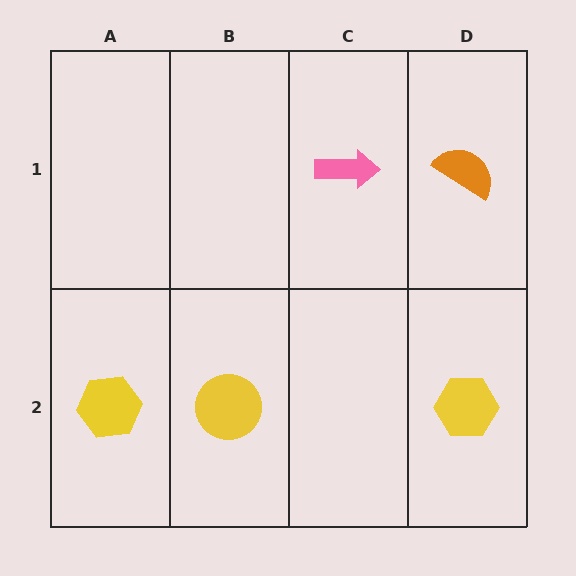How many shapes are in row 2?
3 shapes.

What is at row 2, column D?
A yellow hexagon.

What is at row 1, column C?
A pink arrow.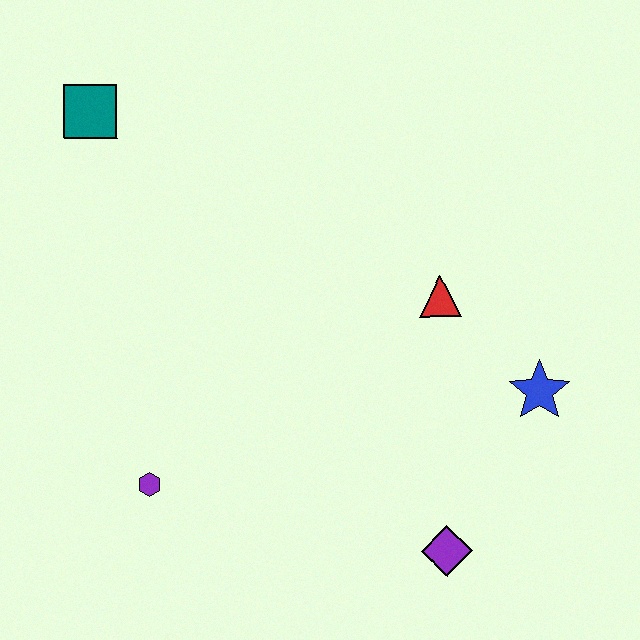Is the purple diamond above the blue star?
No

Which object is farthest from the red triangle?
The teal square is farthest from the red triangle.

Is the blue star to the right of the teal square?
Yes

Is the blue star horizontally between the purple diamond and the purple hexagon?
No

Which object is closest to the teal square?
The purple hexagon is closest to the teal square.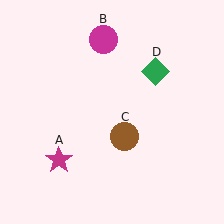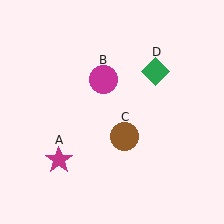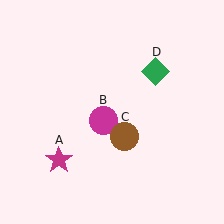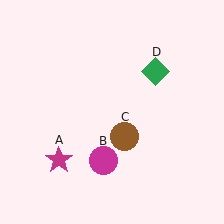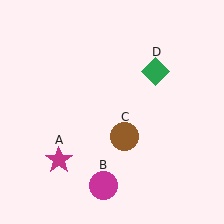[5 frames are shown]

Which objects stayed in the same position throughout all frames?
Magenta star (object A) and brown circle (object C) and green diamond (object D) remained stationary.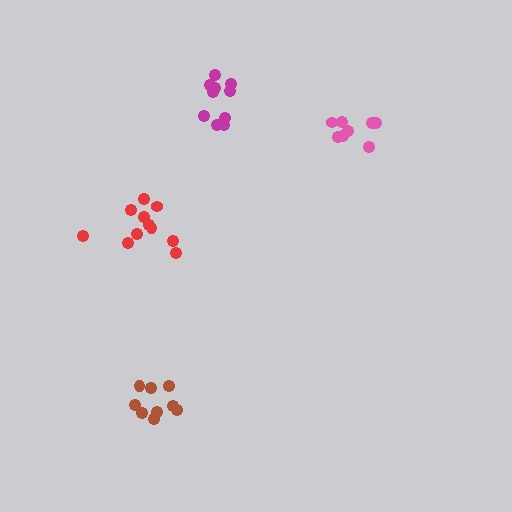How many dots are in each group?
Group 1: 11 dots, Group 2: 10 dots, Group 3: 9 dots, Group 4: 8 dots (38 total).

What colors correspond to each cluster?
The clusters are colored: red, magenta, brown, pink.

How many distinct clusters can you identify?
There are 4 distinct clusters.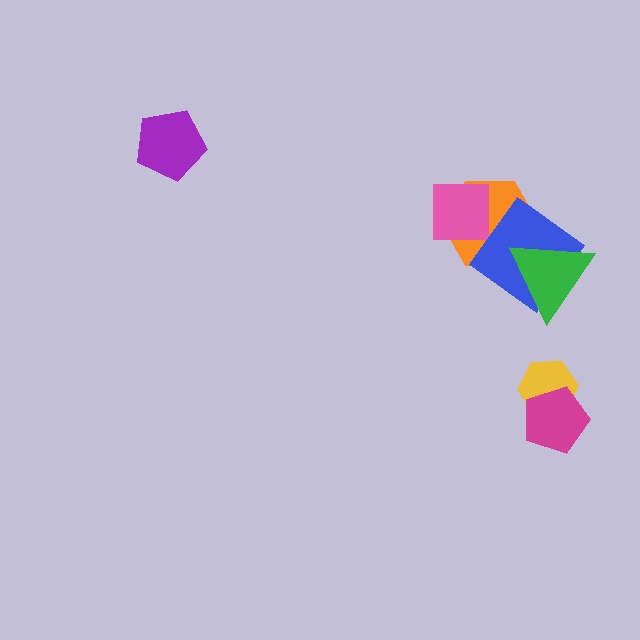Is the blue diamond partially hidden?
Yes, it is partially covered by another shape.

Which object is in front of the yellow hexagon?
The magenta pentagon is in front of the yellow hexagon.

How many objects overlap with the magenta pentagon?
1 object overlaps with the magenta pentagon.